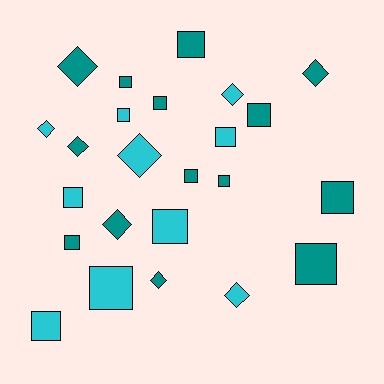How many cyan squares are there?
There are 6 cyan squares.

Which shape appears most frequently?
Square, with 15 objects.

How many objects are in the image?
There are 24 objects.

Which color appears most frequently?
Teal, with 14 objects.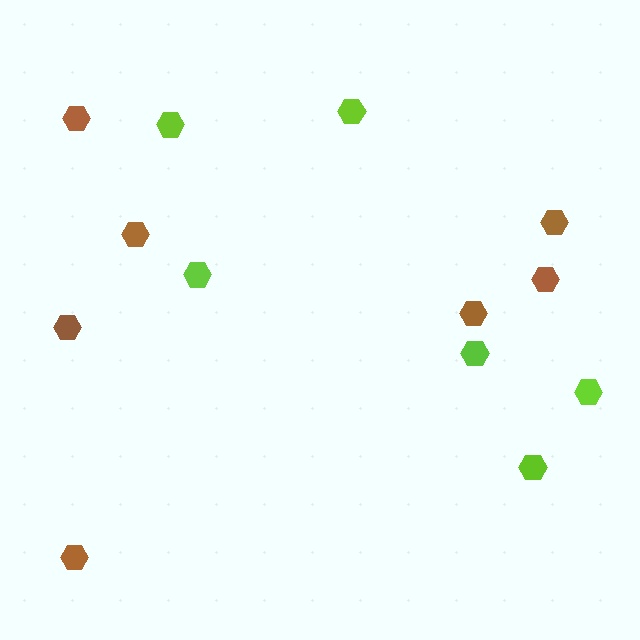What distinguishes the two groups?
There are 2 groups: one group of brown hexagons (7) and one group of lime hexagons (6).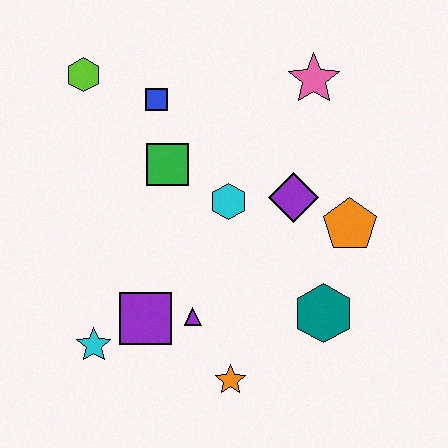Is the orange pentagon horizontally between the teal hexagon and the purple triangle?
No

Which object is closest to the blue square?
The green square is closest to the blue square.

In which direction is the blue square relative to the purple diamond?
The blue square is to the left of the purple diamond.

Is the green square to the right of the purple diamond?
No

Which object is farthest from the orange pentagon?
The lime hexagon is farthest from the orange pentagon.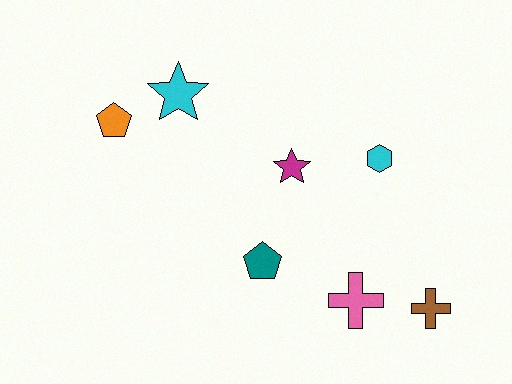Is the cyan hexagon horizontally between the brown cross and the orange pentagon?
Yes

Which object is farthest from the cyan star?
The brown cross is farthest from the cyan star.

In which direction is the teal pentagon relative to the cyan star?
The teal pentagon is below the cyan star.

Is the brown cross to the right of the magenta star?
Yes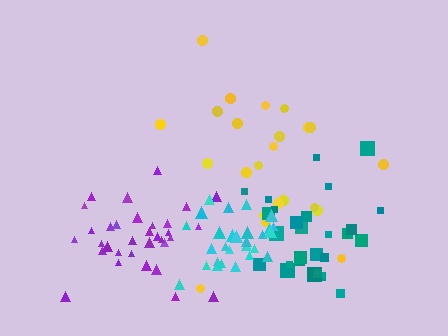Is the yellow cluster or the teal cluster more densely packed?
Teal.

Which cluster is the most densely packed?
Cyan.